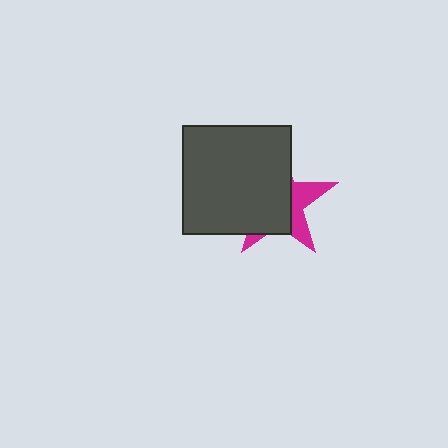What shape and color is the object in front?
The object in front is a dark gray square.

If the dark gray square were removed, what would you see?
You would see the complete magenta star.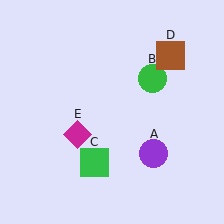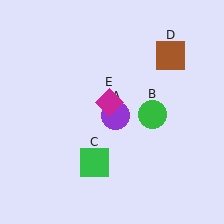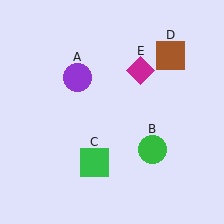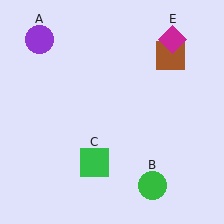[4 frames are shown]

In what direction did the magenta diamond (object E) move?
The magenta diamond (object E) moved up and to the right.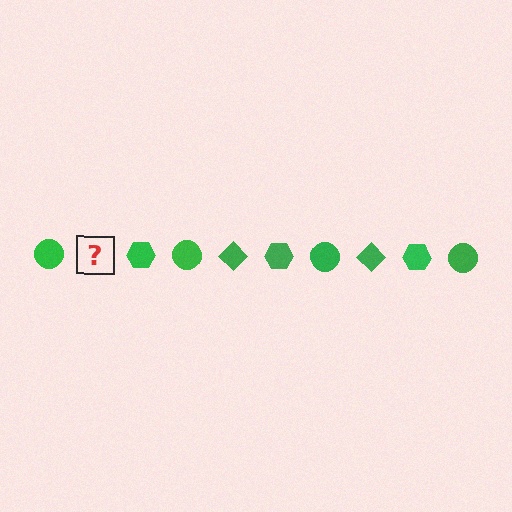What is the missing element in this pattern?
The missing element is a green diamond.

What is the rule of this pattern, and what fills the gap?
The rule is that the pattern cycles through circle, diamond, hexagon shapes in green. The gap should be filled with a green diamond.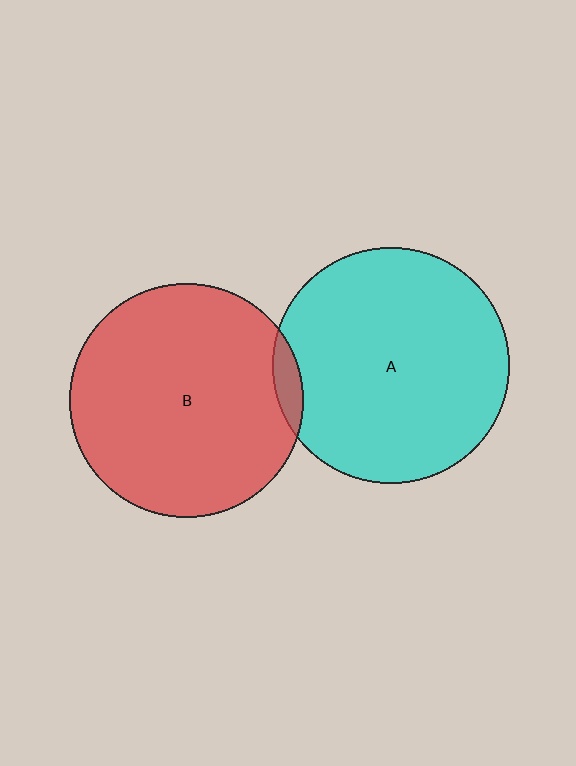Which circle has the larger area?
Circle A (cyan).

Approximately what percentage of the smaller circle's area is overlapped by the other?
Approximately 5%.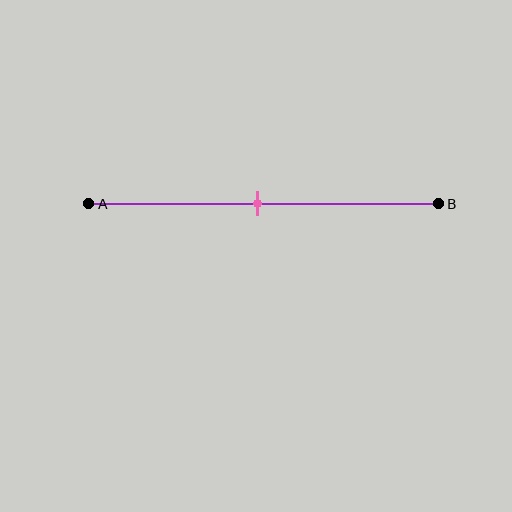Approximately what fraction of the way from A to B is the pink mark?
The pink mark is approximately 50% of the way from A to B.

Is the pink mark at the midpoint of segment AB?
Yes, the mark is approximately at the midpoint.